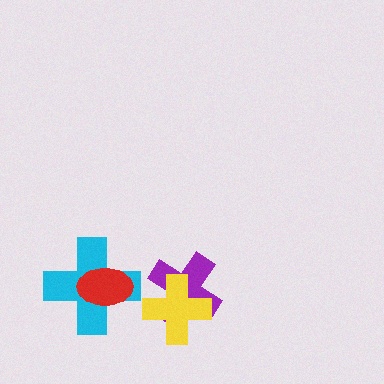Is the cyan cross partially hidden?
Yes, it is partially covered by another shape.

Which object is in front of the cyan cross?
The red ellipse is in front of the cyan cross.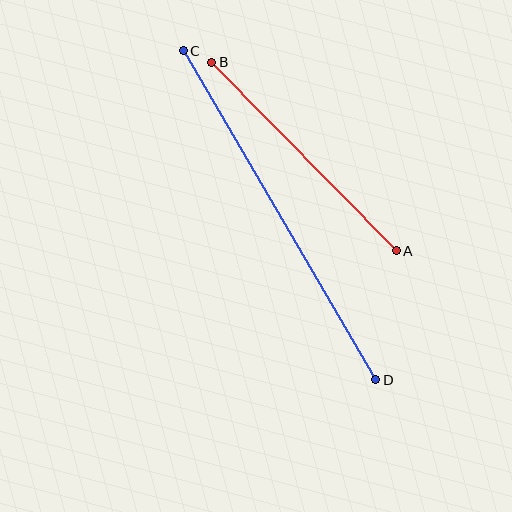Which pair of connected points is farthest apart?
Points C and D are farthest apart.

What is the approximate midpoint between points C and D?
The midpoint is at approximately (280, 215) pixels.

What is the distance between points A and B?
The distance is approximately 264 pixels.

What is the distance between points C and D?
The distance is approximately 381 pixels.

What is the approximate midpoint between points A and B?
The midpoint is at approximately (304, 156) pixels.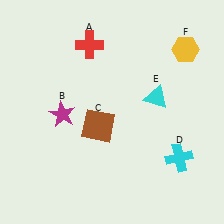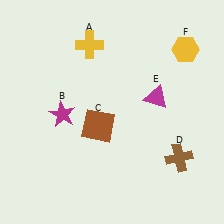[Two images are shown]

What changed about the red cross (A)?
In Image 1, A is red. In Image 2, it changed to yellow.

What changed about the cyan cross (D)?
In Image 1, D is cyan. In Image 2, it changed to brown.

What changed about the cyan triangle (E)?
In Image 1, E is cyan. In Image 2, it changed to magenta.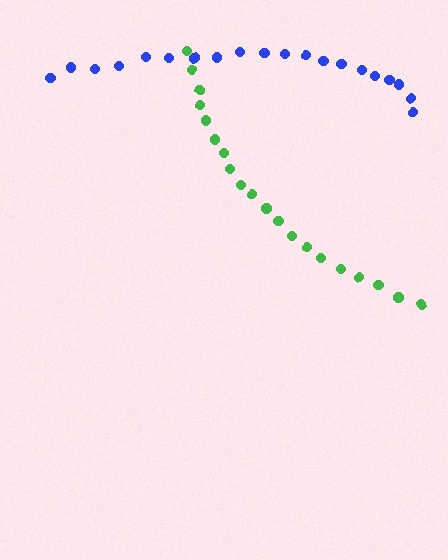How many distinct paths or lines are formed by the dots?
There are 2 distinct paths.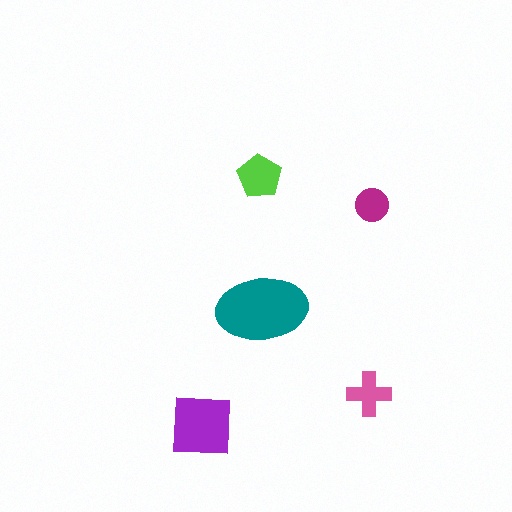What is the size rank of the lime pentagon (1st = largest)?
3rd.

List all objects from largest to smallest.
The teal ellipse, the purple square, the lime pentagon, the pink cross, the magenta circle.